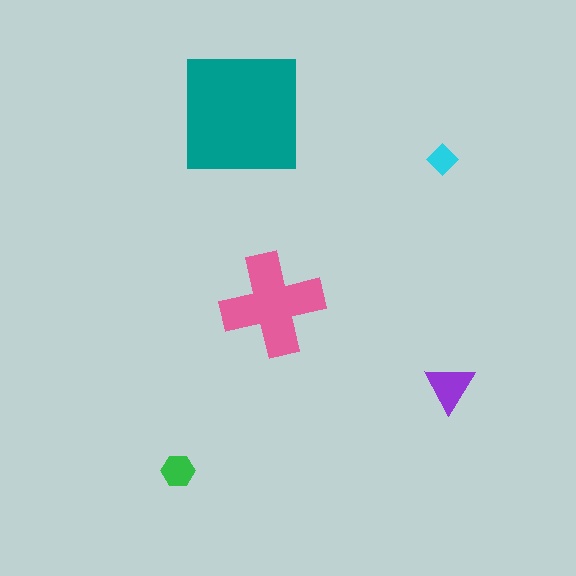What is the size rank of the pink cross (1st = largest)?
2nd.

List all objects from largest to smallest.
The teal square, the pink cross, the purple triangle, the green hexagon, the cyan diamond.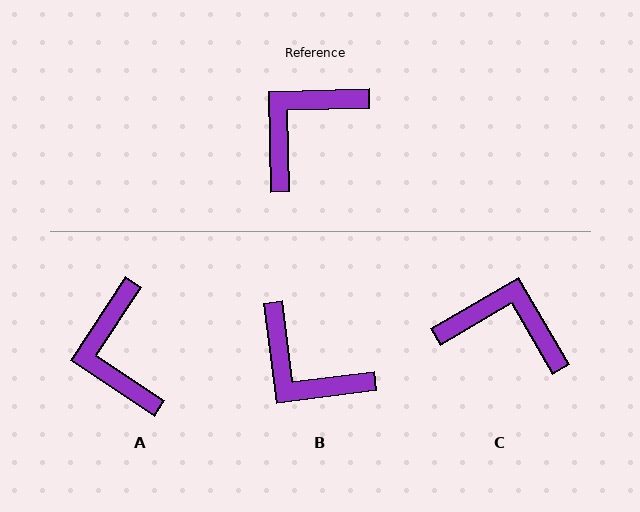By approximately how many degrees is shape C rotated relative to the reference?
Approximately 61 degrees clockwise.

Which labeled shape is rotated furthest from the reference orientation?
B, about 96 degrees away.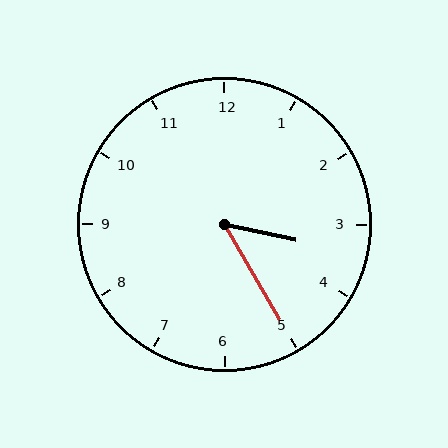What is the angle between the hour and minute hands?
Approximately 48 degrees.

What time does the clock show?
3:25.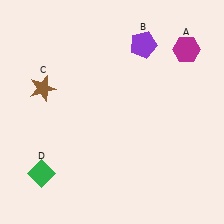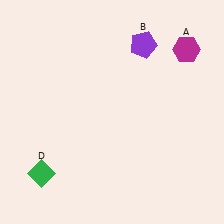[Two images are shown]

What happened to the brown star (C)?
The brown star (C) was removed in Image 2. It was in the top-left area of Image 1.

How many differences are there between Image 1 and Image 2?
There is 1 difference between the two images.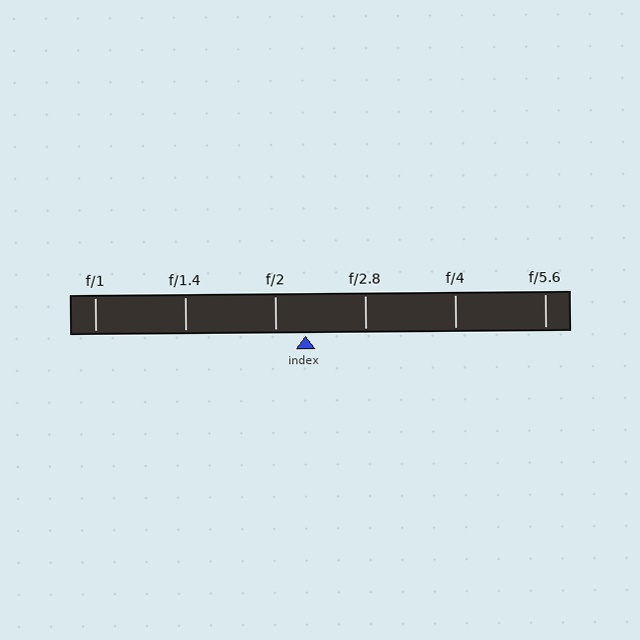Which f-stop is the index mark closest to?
The index mark is closest to f/2.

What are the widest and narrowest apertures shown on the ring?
The widest aperture shown is f/1 and the narrowest is f/5.6.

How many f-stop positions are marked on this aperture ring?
There are 6 f-stop positions marked.